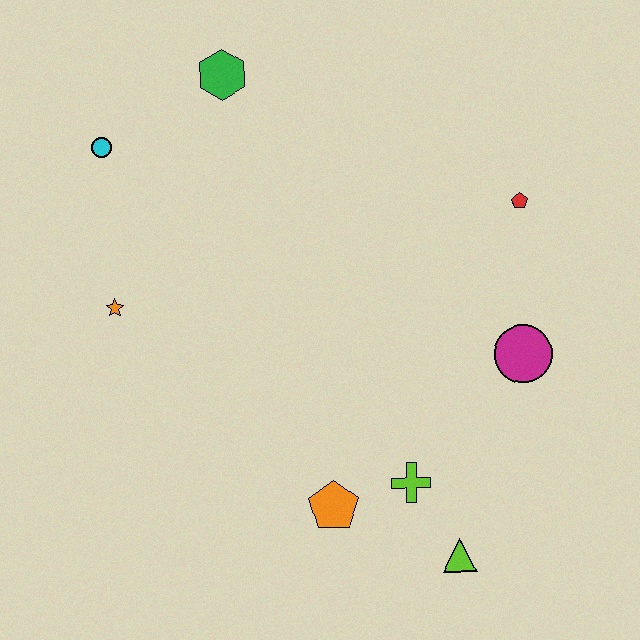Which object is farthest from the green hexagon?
The lime triangle is farthest from the green hexagon.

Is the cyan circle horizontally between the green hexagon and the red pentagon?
No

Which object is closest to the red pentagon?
The magenta circle is closest to the red pentagon.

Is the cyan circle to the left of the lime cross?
Yes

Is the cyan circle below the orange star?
No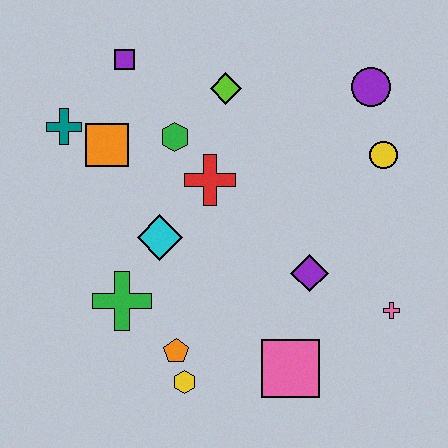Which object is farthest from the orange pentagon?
The purple circle is farthest from the orange pentagon.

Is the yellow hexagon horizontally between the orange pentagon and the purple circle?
Yes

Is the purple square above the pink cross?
Yes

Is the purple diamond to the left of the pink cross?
Yes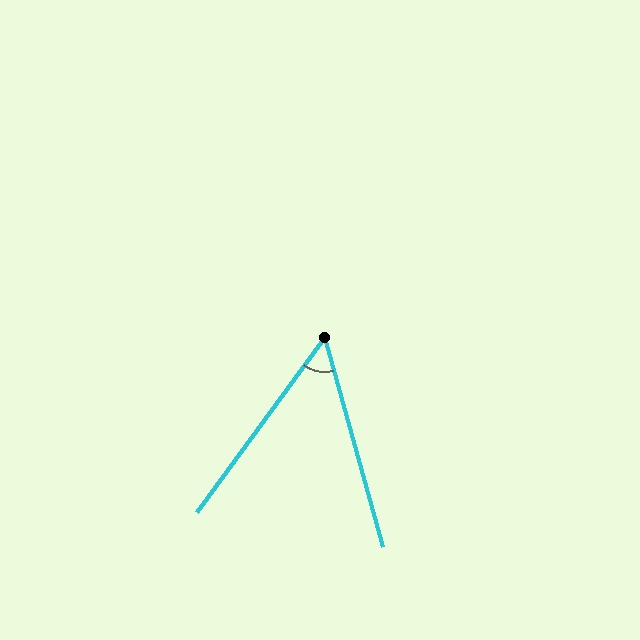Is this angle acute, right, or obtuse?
It is acute.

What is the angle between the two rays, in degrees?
Approximately 52 degrees.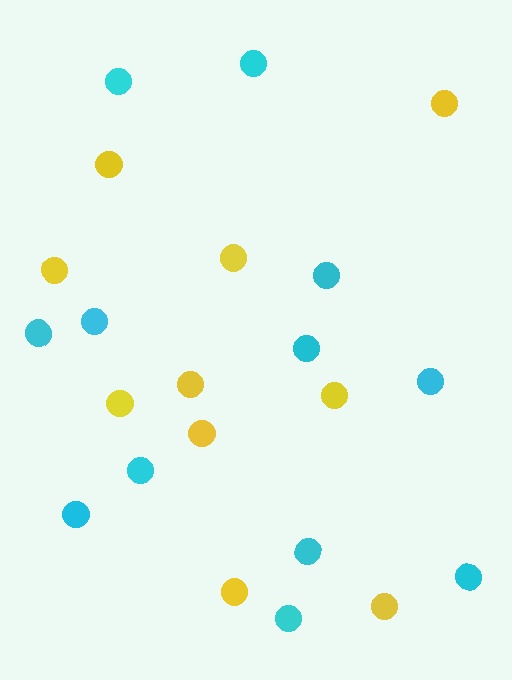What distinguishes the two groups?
There are 2 groups: one group of yellow circles (10) and one group of cyan circles (12).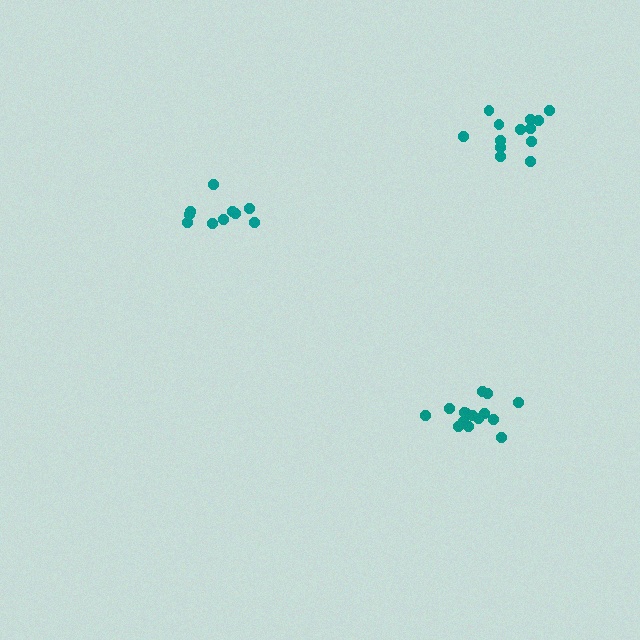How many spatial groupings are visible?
There are 3 spatial groupings.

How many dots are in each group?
Group 1: 10 dots, Group 2: 15 dots, Group 3: 13 dots (38 total).